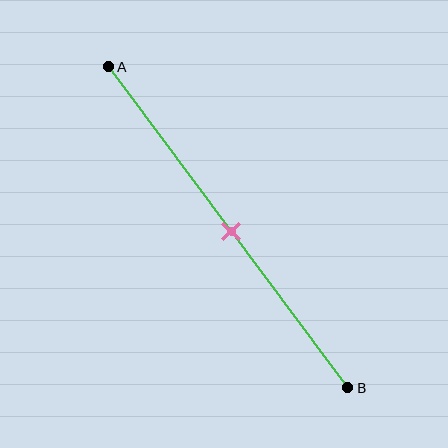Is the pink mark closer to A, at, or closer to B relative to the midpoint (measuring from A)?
The pink mark is approximately at the midpoint of segment AB.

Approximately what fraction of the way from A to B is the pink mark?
The pink mark is approximately 50% of the way from A to B.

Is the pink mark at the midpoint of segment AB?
Yes, the mark is approximately at the midpoint.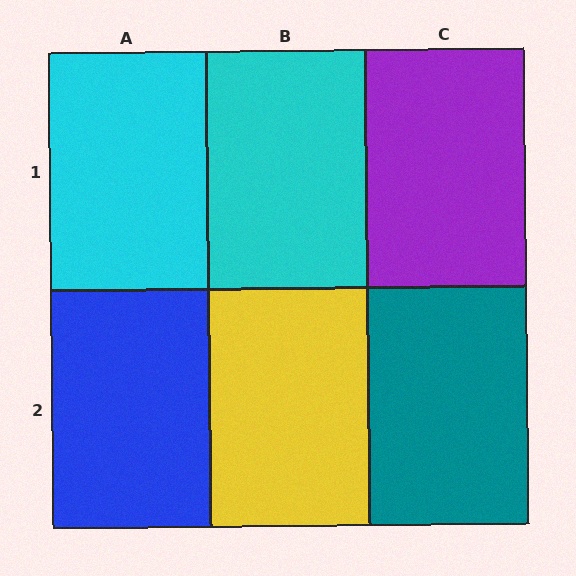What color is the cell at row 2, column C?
Teal.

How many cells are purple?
1 cell is purple.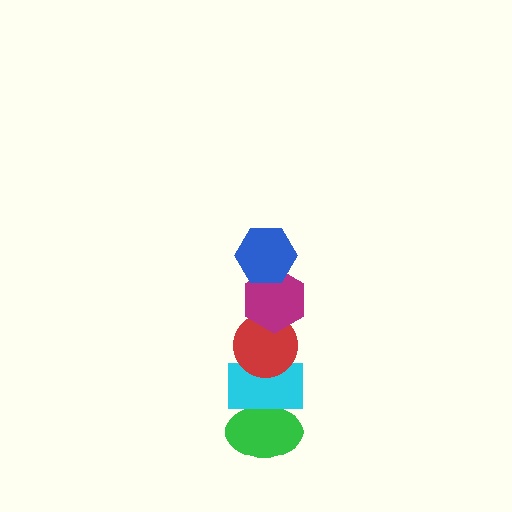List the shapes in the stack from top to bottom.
From top to bottom: the blue hexagon, the magenta hexagon, the red circle, the cyan rectangle, the green ellipse.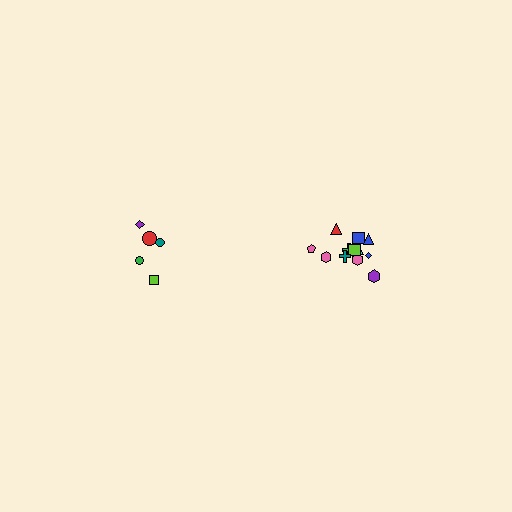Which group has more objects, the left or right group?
The right group.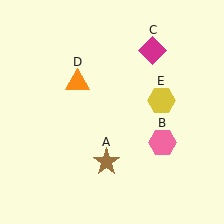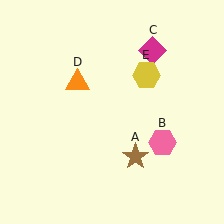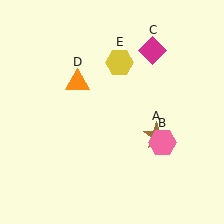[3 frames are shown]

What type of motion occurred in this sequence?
The brown star (object A), yellow hexagon (object E) rotated counterclockwise around the center of the scene.